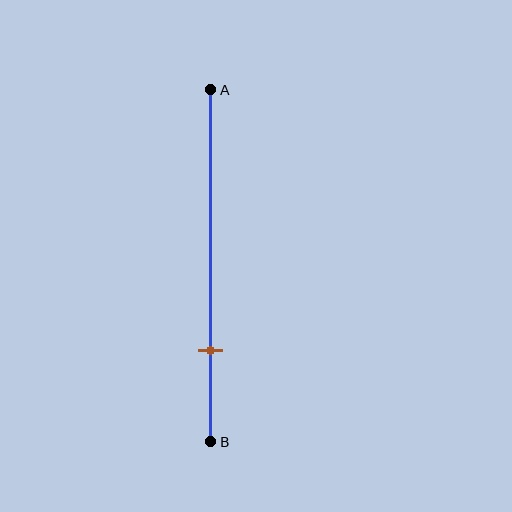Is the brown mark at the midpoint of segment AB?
No, the mark is at about 75% from A, not at the 50% midpoint.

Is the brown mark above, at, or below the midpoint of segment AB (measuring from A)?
The brown mark is below the midpoint of segment AB.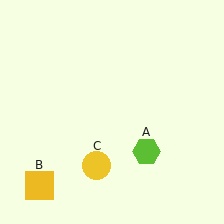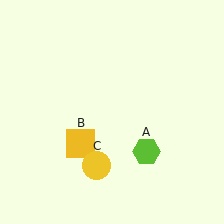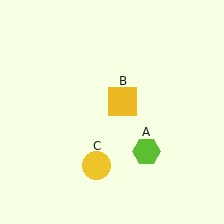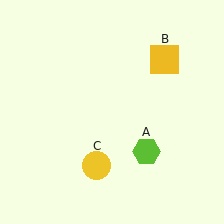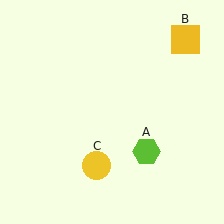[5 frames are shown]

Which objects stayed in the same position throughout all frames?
Lime hexagon (object A) and yellow circle (object C) remained stationary.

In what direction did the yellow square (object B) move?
The yellow square (object B) moved up and to the right.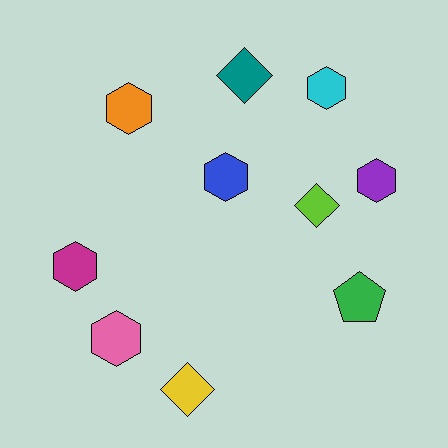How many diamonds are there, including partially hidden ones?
There are 3 diamonds.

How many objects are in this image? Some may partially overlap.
There are 10 objects.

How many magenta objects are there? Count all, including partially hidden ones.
There is 1 magenta object.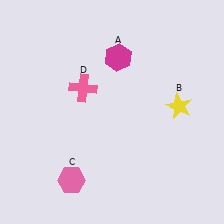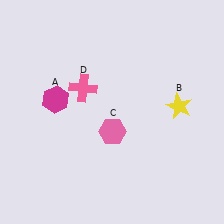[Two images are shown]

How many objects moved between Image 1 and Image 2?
2 objects moved between the two images.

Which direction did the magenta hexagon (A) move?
The magenta hexagon (A) moved left.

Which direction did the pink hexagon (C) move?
The pink hexagon (C) moved up.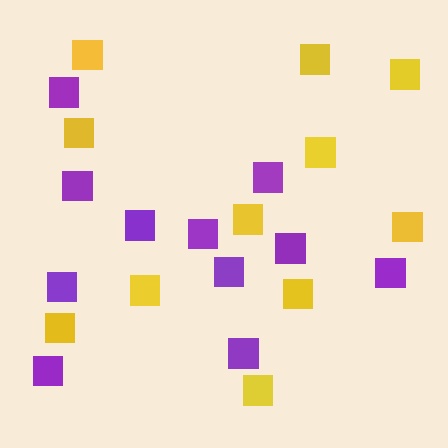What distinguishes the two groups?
There are 2 groups: one group of yellow squares (11) and one group of purple squares (11).